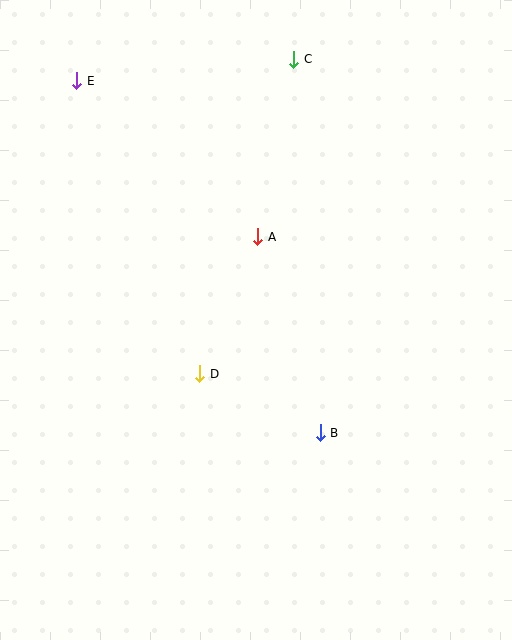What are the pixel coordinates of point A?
Point A is at (258, 237).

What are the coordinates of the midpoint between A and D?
The midpoint between A and D is at (229, 305).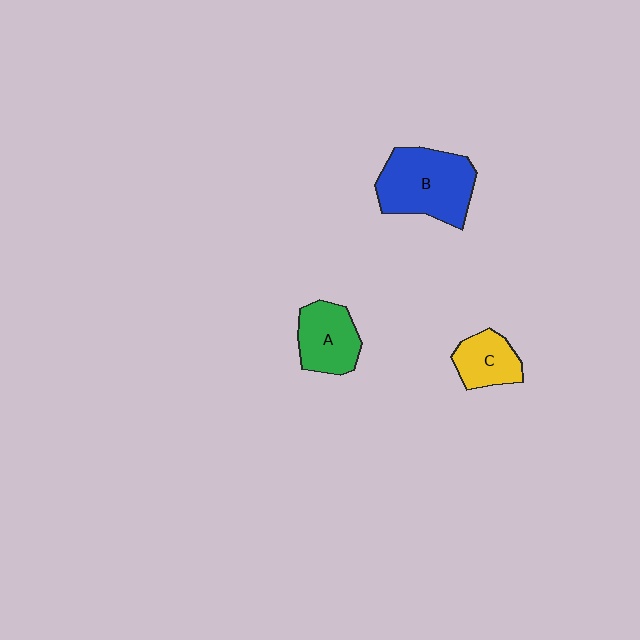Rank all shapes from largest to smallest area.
From largest to smallest: B (blue), A (green), C (yellow).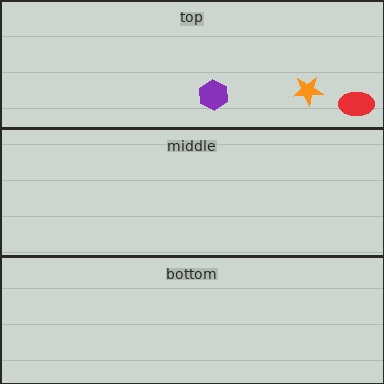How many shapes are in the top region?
3.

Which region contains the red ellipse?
The top region.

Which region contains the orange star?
The top region.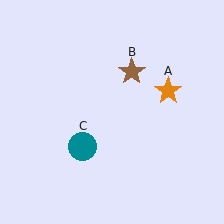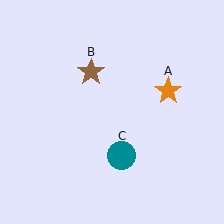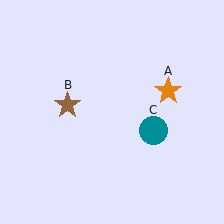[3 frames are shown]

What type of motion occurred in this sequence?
The brown star (object B), teal circle (object C) rotated counterclockwise around the center of the scene.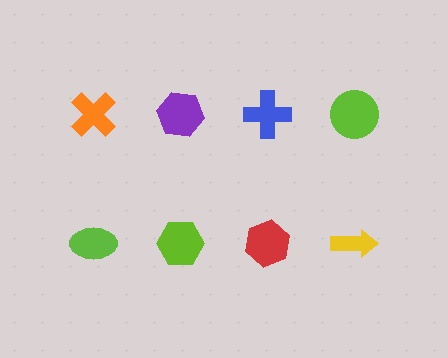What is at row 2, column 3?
A red hexagon.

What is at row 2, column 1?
A lime ellipse.